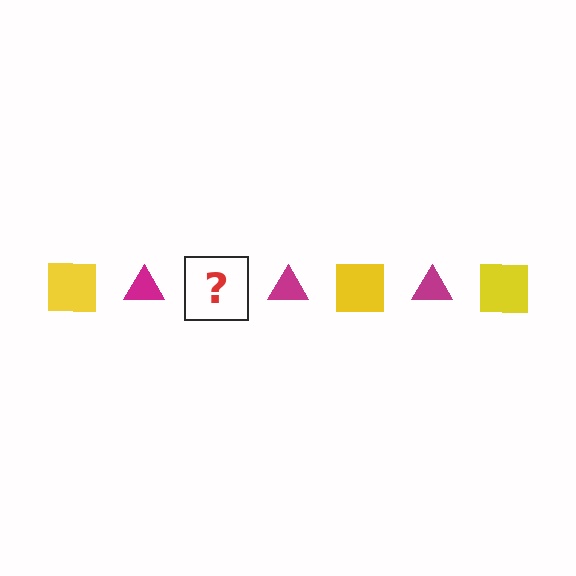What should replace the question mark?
The question mark should be replaced with a yellow square.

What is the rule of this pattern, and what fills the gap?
The rule is that the pattern alternates between yellow square and magenta triangle. The gap should be filled with a yellow square.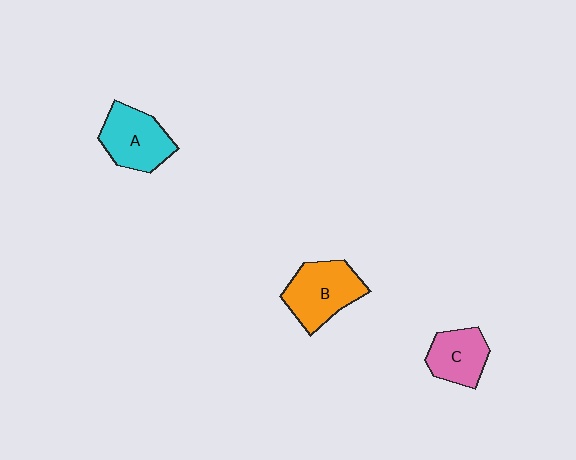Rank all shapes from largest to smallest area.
From largest to smallest: B (orange), A (cyan), C (pink).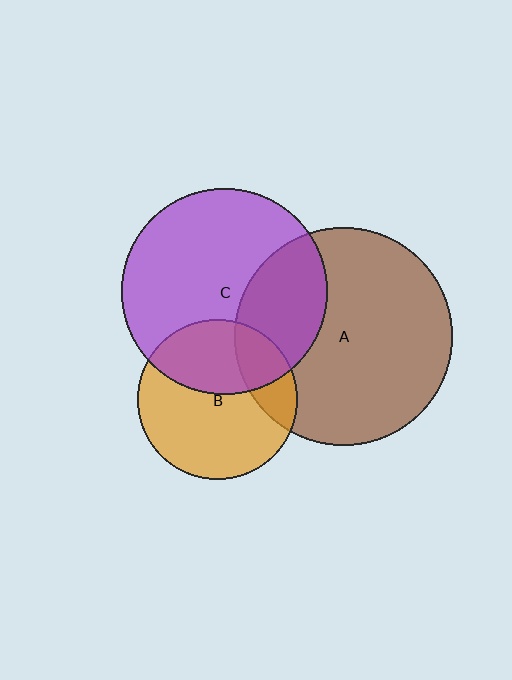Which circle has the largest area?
Circle A (brown).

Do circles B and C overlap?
Yes.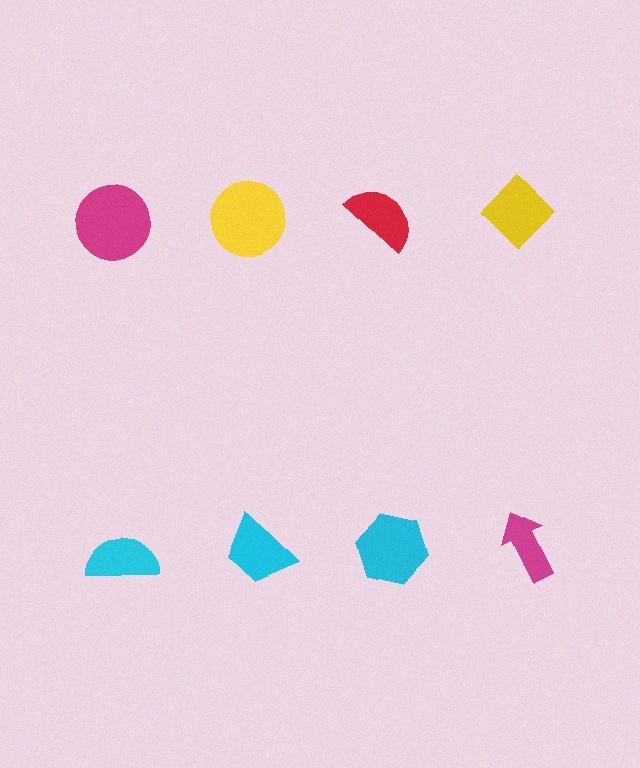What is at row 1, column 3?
A red semicircle.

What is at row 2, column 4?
A magenta arrow.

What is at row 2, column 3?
A cyan hexagon.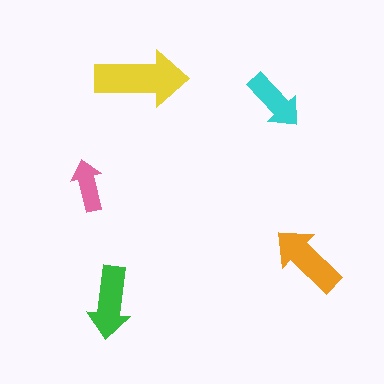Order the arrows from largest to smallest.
the yellow one, the orange one, the green one, the cyan one, the pink one.